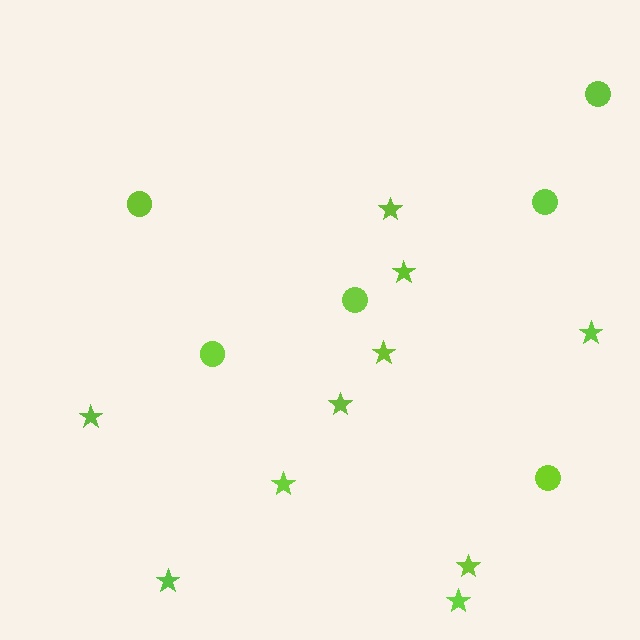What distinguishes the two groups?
There are 2 groups: one group of stars (10) and one group of circles (6).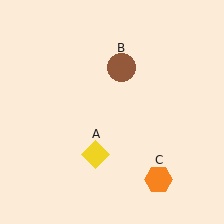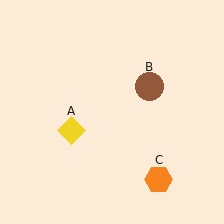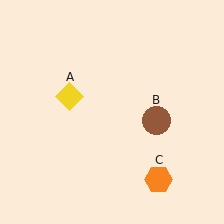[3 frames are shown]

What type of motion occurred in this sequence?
The yellow diamond (object A), brown circle (object B) rotated clockwise around the center of the scene.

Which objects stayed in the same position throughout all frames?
Orange hexagon (object C) remained stationary.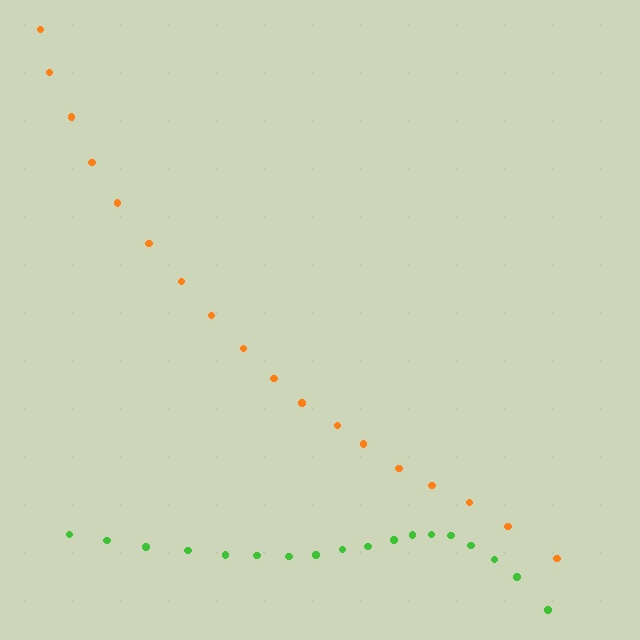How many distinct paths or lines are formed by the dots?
There are 2 distinct paths.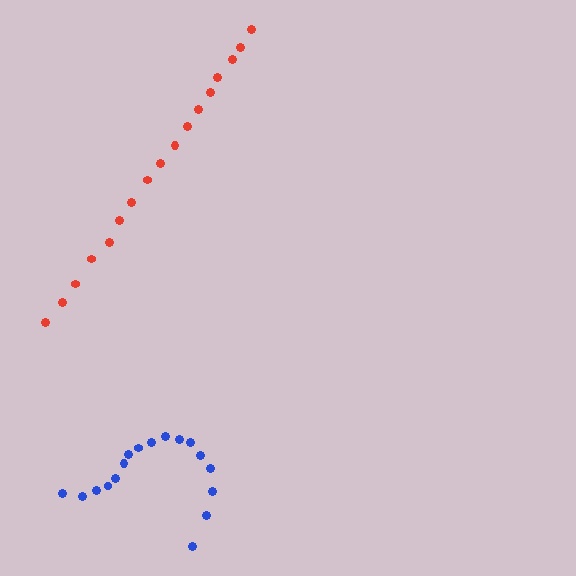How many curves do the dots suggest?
There are 2 distinct paths.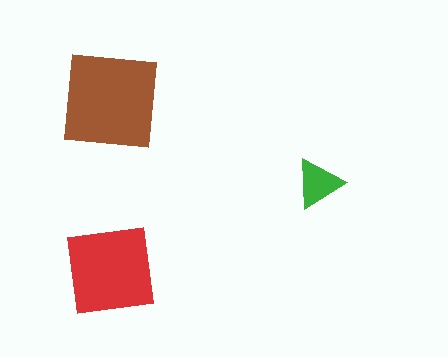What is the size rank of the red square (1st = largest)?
2nd.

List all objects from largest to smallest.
The brown square, the red square, the green triangle.